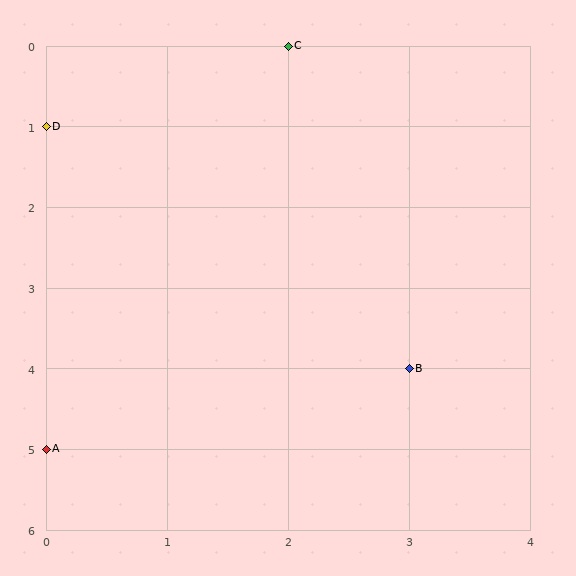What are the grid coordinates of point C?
Point C is at grid coordinates (2, 0).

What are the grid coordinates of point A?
Point A is at grid coordinates (0, 5).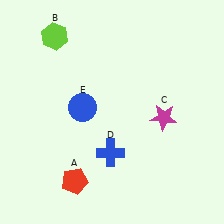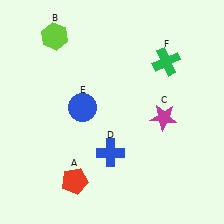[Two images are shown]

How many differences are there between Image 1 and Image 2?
There is 1 difference between the two images.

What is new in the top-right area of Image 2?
A green cross (F) was added in the top-right area of Image 2.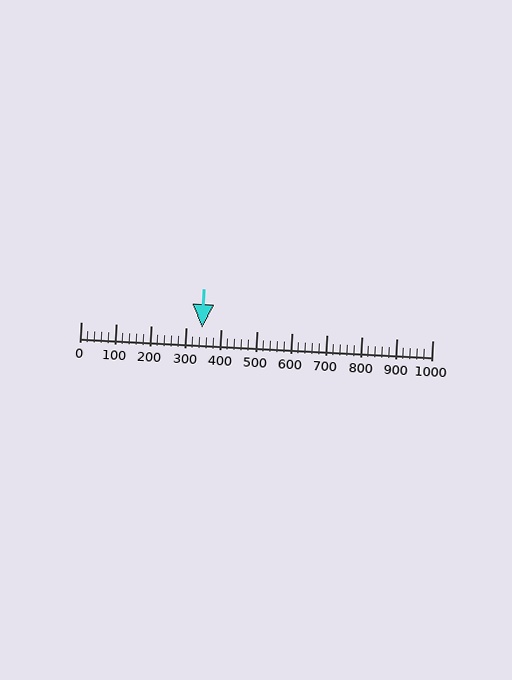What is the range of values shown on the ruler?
The ruler shows values from 0 to 1000.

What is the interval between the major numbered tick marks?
The major tick marks are spaced 100 units apart.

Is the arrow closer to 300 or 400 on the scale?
The arrow is closer to 300.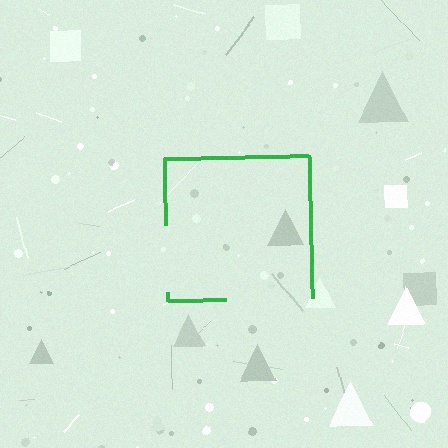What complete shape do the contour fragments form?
The contour fragments form a square.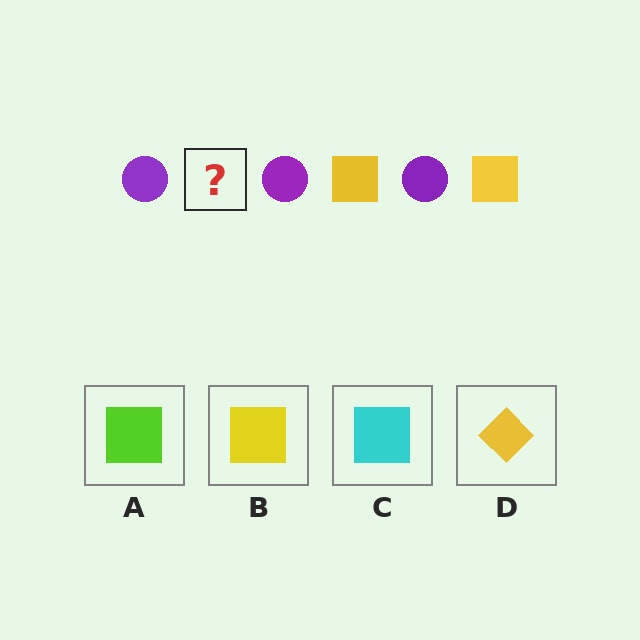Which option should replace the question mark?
Option B.